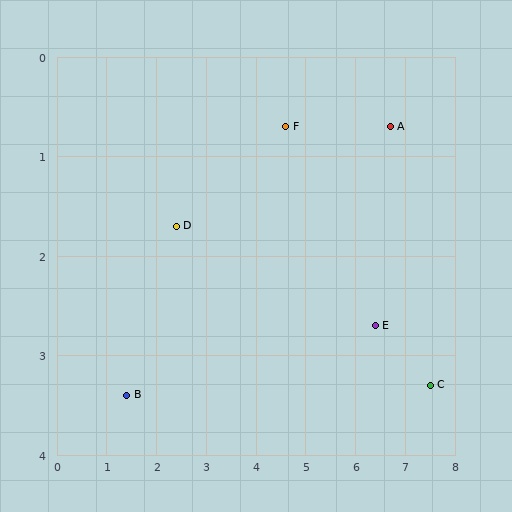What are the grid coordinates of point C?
Point C is at approximately (7.5, 3.3).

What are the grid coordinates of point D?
Point D is at approximately (2.4, 1.7).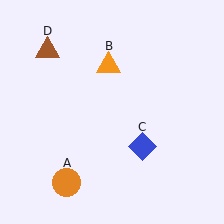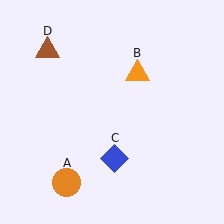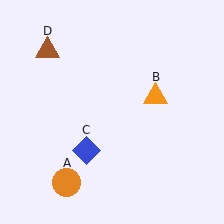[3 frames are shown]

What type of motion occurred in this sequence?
The orange triangle (object B), blue diamond (object C) rotated clockwise around the center of the scene.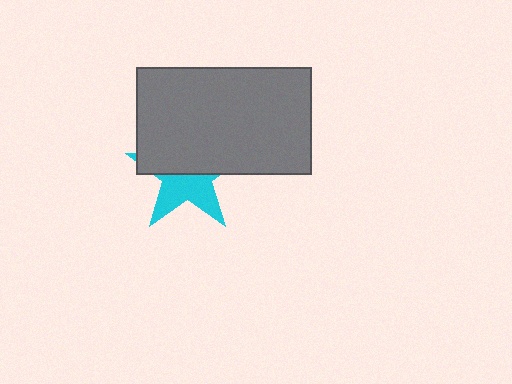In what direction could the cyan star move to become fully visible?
The cyan star could move down. That would shift it out from behind the gray rectangle entirely.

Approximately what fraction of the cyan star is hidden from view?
Roughly 55% of the cyan star is hidden behind the gray rectangle.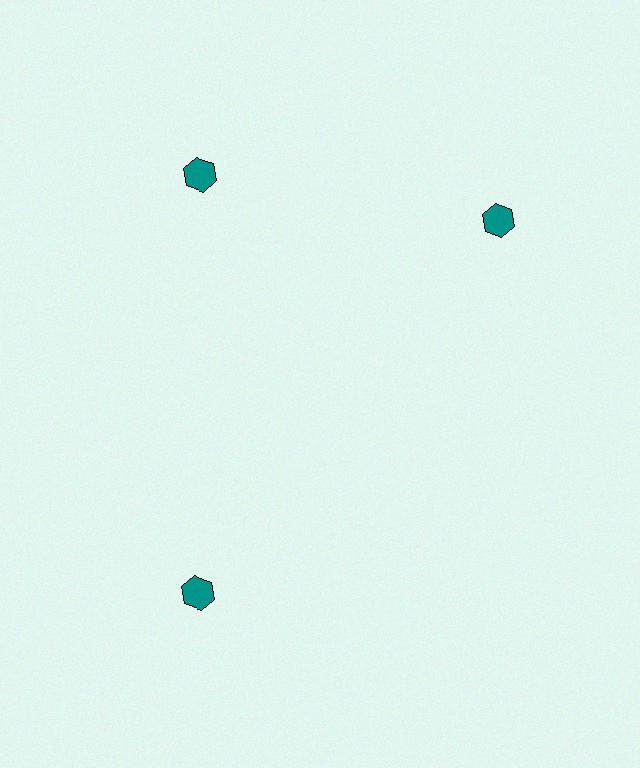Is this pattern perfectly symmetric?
No. The 3 teal hexagons are arranged in a ring, but one element near the 3 o'clock position is rotated out of alignment along the ring, breaking the 3-fold rotational symmetry.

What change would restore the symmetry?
The symmetry would be restored by rotating it back into even spacing with its neighbors so that all 3 hexagons sit at equal angles and equal distance from the center.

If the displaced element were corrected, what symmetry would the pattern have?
It would have 3-fold rotational symmetry — the pattern would map onto itself every 120 degrees.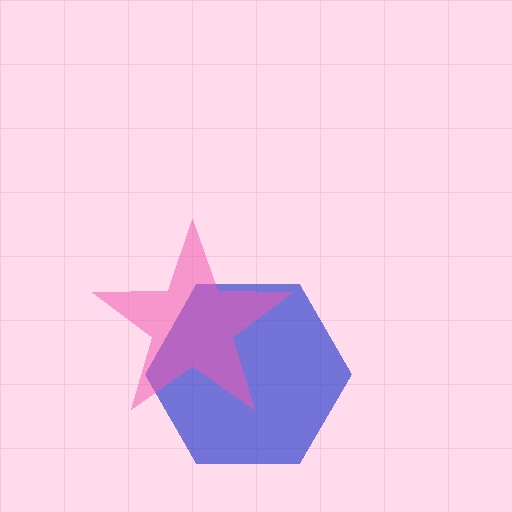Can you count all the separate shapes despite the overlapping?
Yes, there are 2 separate shapes.